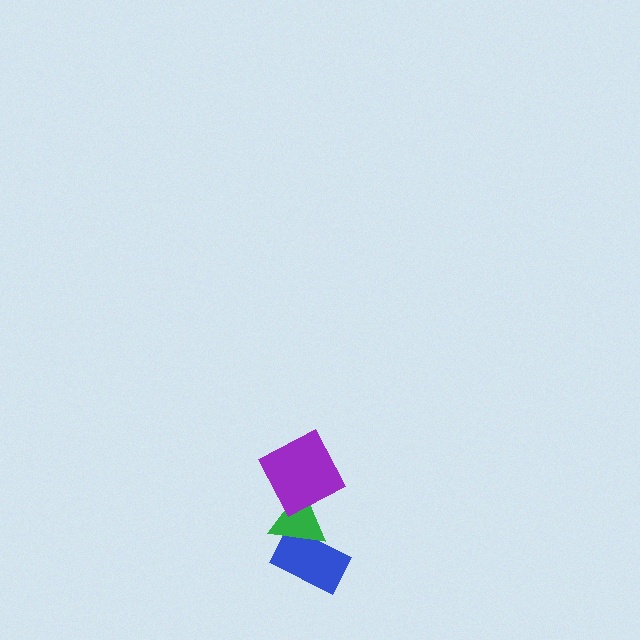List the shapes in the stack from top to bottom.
From top to bottom: the purple square, the green triangle, the blue rectangle.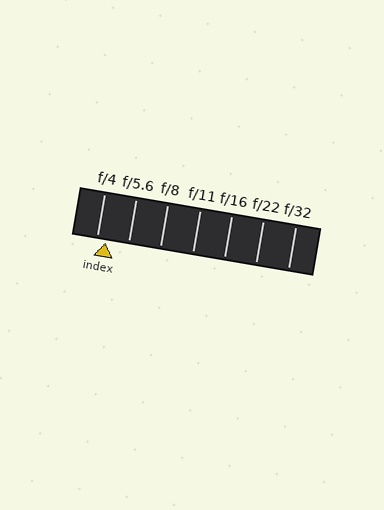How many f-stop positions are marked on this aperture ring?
There are 7 f-stop positions marked.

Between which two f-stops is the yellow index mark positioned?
The index mark is between f/4 and f/5.6.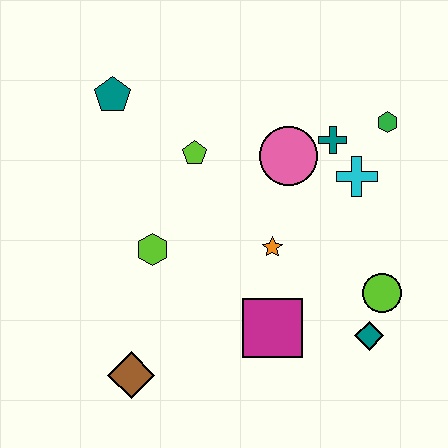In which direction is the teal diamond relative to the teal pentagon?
The teal diamond is to the right of the teal pentagon.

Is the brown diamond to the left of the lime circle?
Yes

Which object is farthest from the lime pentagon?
The teal diamond is farthest from the lime pentagon.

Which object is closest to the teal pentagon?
The lime pentagon is closest to the teal pentagon.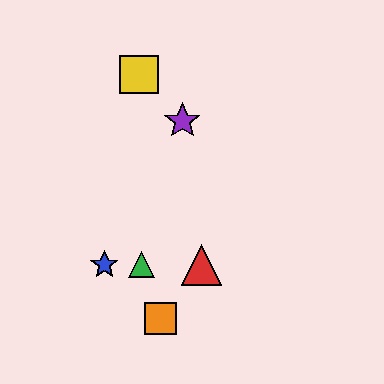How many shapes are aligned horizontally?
3 shapes (the red triangle, the blue star, the green triangle) are aligned horizontally.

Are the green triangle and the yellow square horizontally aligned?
No, the green triangle is at y≈265 and the yellow square is at y≈75.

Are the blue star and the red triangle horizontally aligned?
Yes, both are at y≈265.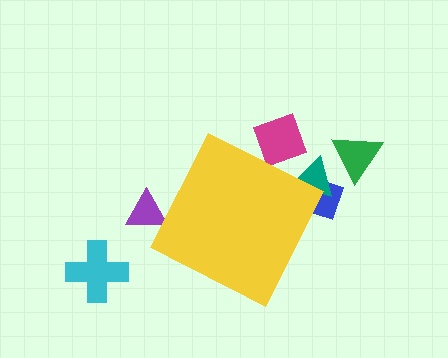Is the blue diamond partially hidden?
Yes, the blue diamond is partially hidden behind the yellow diamond.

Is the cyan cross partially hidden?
No, the cyan cross is fully visible.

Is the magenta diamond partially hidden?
Yes, the magenta diamond is partially hidden behind the yellow diamond.